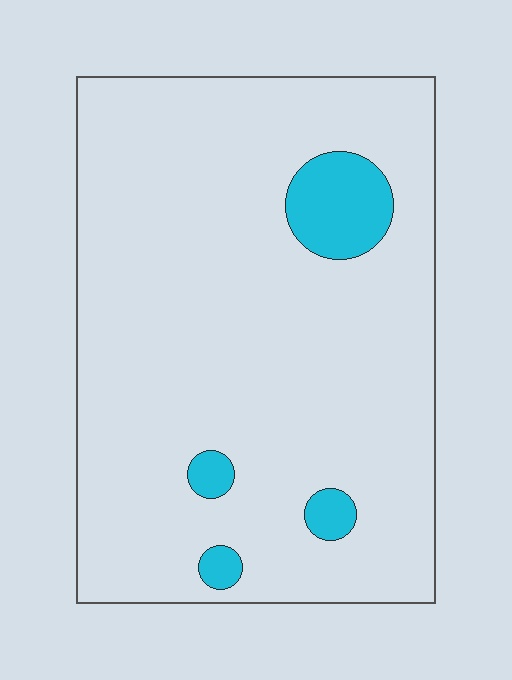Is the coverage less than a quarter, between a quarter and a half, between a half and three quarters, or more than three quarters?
Less than a quarter.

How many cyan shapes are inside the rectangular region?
4.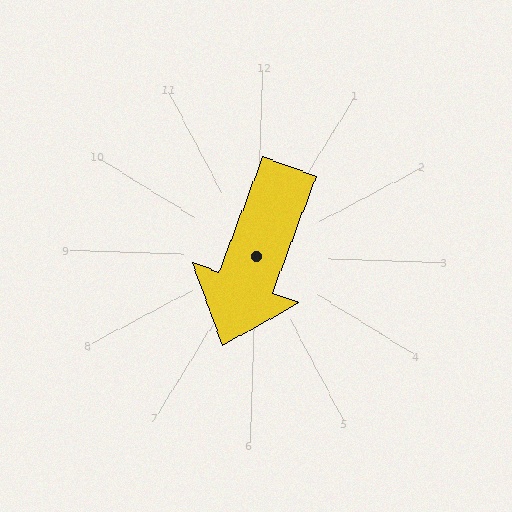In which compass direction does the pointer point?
South.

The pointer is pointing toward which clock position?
Roughly 7 o'clock.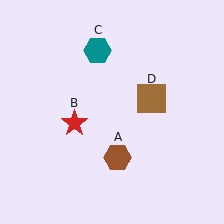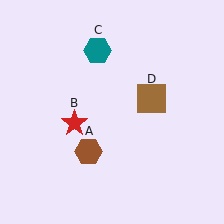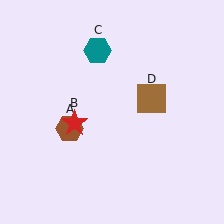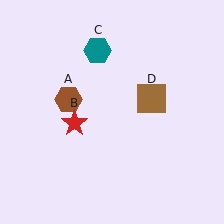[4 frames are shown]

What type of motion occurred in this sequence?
The brown hexagon (object A) rotated clockwise around the center of the scene.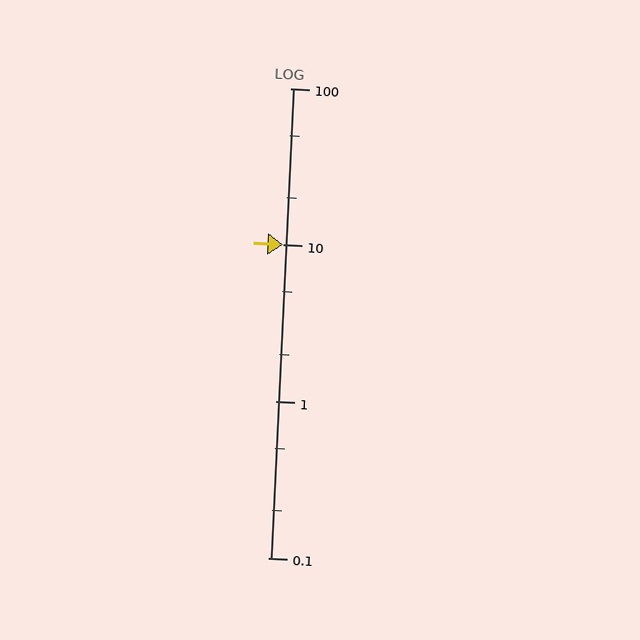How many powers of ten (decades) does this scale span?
The scale spans 3 decades, from 0.1 to 100.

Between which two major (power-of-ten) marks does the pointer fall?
The pointer is between 10 and 100.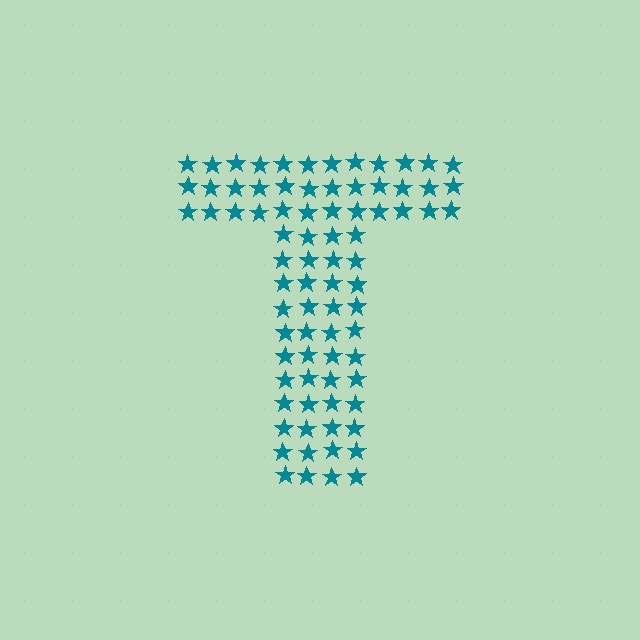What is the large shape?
The large shape is the letter T.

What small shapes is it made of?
It is made of small stars.